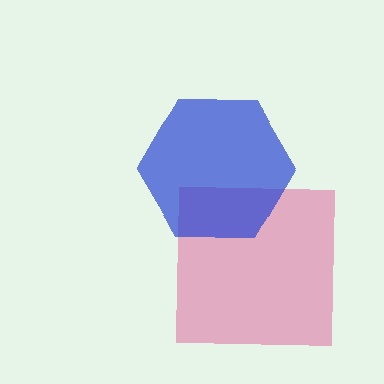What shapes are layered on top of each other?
The layered shapes are: a pink square, a blue hexagon.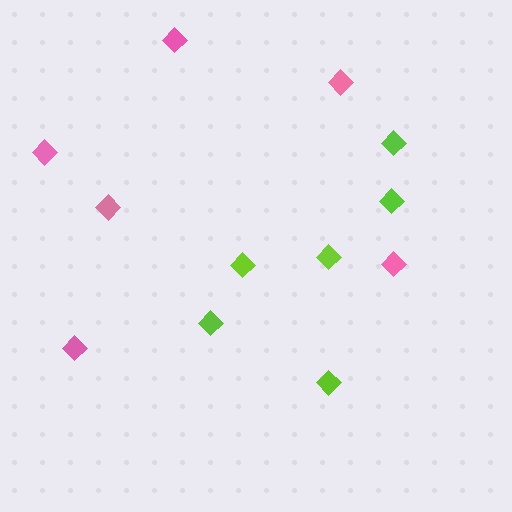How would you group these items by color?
There are 2 groups: one group of lime diamonds (6) and one group of pink diamonds (6).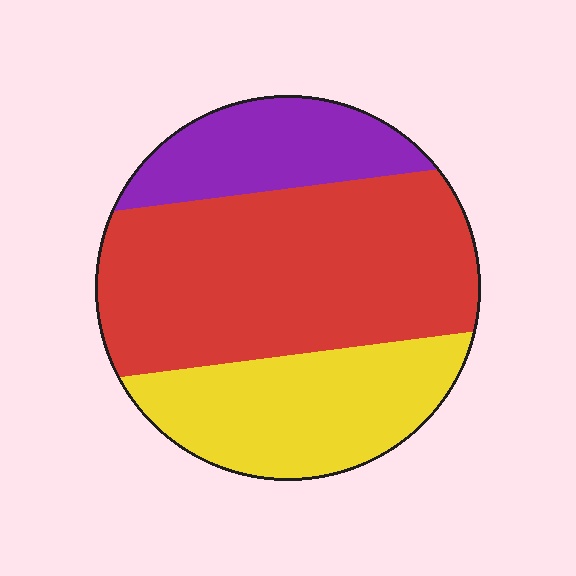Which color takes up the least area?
Purple, at roughly 20%.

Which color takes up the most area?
Red, at roughly 55%.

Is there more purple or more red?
Red.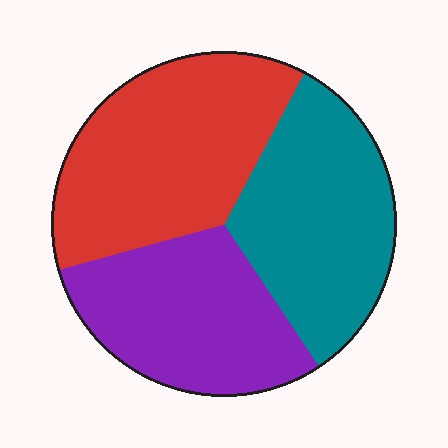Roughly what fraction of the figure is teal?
Teal takes up about one third (1/3) of the figure.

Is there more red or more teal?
Red.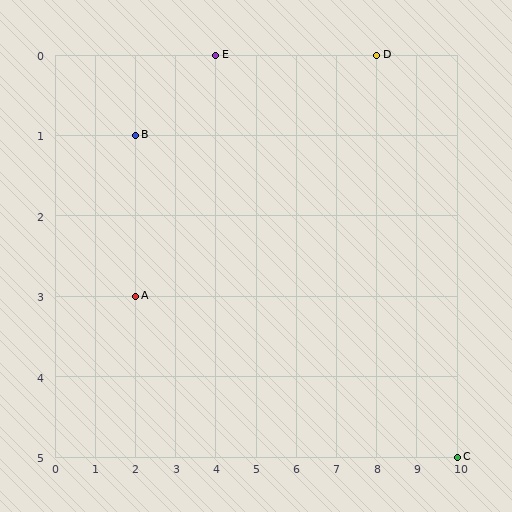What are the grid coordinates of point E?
Point E is at grid coordinates (4, 0).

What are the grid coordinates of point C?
Point C is at grid coordinates (10, 5).